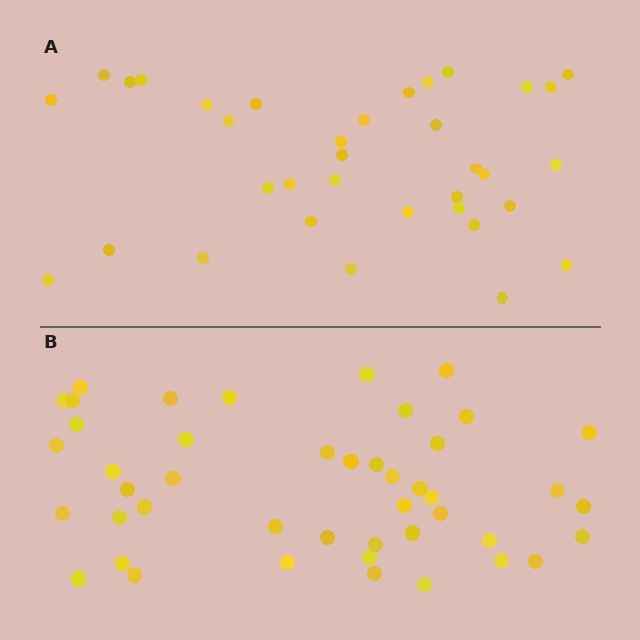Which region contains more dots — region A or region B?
Region B (the bottom region) has more dots.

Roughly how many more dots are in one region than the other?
Region B has roughly 10 or so more dots than region A.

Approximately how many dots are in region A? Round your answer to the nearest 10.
About 40 dots. (The exact count is 35, which rounds to 40.)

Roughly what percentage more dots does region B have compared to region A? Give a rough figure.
About 30% more.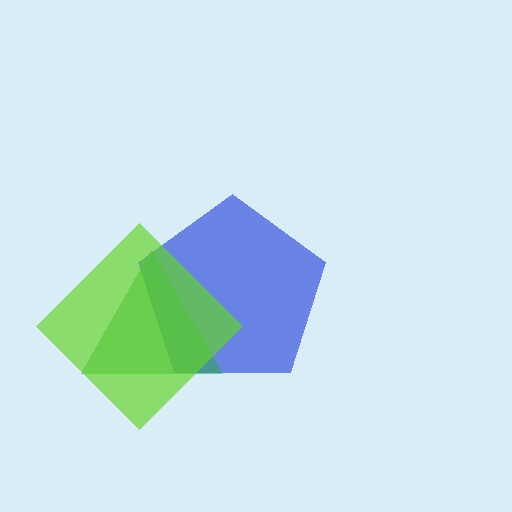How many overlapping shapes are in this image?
There are 3 overlapping shapes in the image.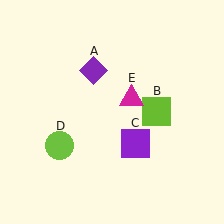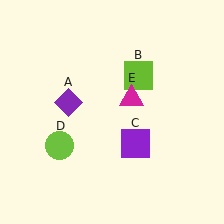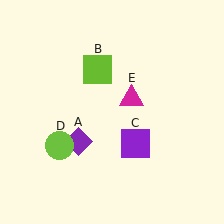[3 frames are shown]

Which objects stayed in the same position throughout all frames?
Purple square (object C) and lime circle (object D) and magenta triangle (object E) remained stationary.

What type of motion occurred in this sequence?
The purple diamond (object A), lime square (object B) rotated counterclockwise around the center of the scene.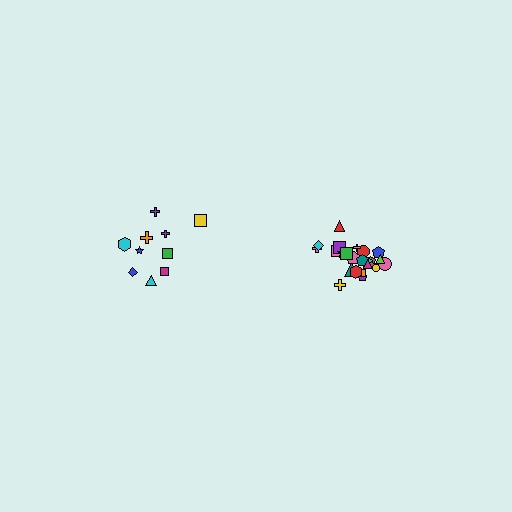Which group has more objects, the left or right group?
The right group.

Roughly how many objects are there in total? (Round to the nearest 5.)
Roughly 35 objects in total.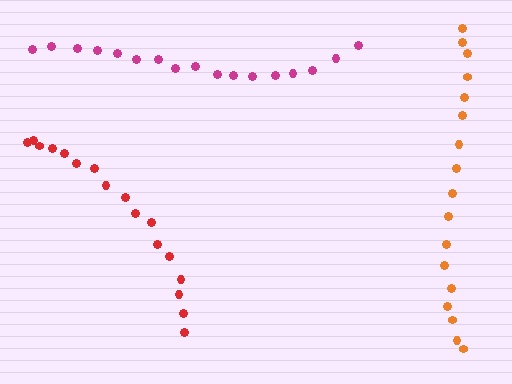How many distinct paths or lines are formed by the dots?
There are 3 distinct paths.